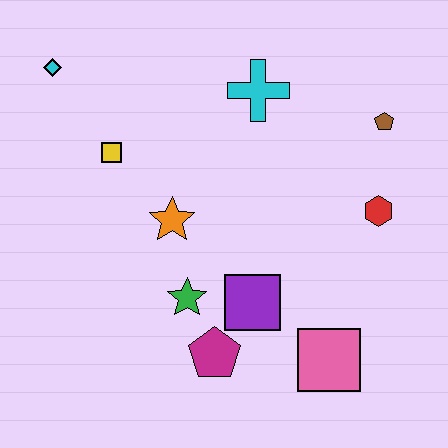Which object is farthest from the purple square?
The cyan diamond is farthest from the purple square.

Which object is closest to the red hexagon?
The brown pentagon is closest to the red hexagon.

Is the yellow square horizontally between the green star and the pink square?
No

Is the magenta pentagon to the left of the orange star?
No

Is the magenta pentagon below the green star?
Yes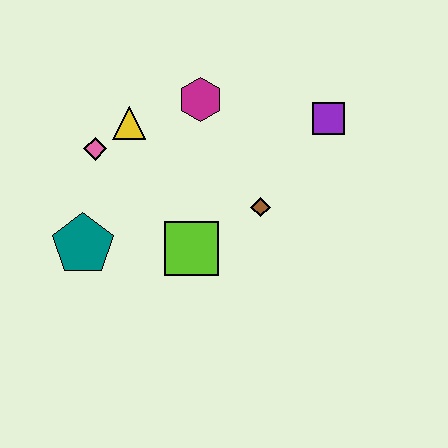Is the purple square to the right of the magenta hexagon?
Yes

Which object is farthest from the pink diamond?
The purple square is farthest from the pink diamond.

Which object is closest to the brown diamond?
The lime square is closest to the brown diamond.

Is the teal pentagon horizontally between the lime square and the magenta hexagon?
No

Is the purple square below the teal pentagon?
No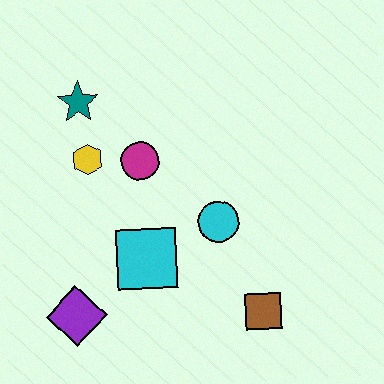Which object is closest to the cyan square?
The cyan circle is closest to the cyan square.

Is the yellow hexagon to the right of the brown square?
No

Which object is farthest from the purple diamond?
The teal star is farthest from the purple diamond.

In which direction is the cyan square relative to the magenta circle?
The cyan square is below the magenta circle.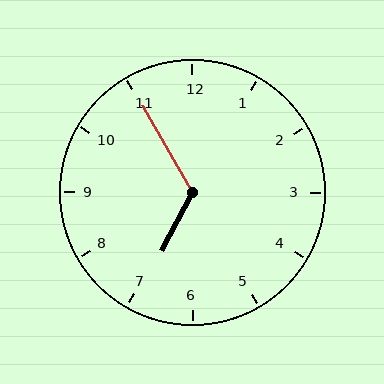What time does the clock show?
6:55.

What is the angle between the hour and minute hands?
Approximately 122 degrees.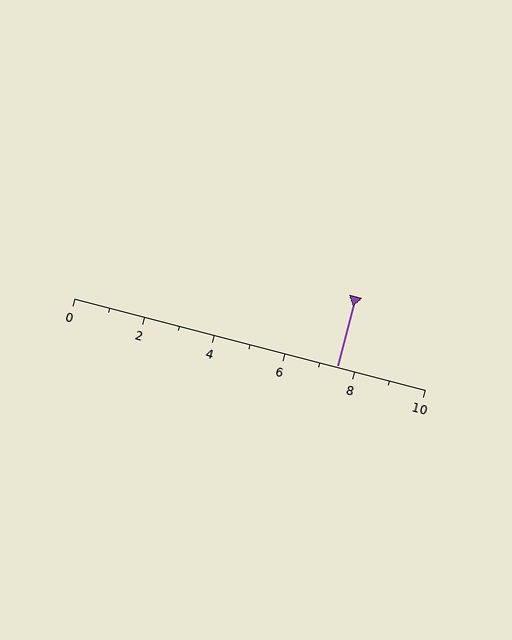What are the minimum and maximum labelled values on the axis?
The axis runs from 0 to 10.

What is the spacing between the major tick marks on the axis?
The major ticks are spaced 2 apart.